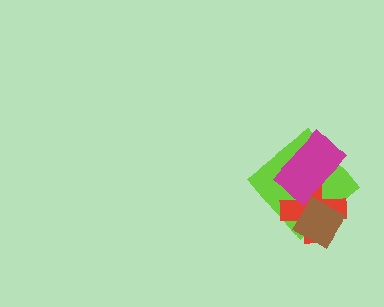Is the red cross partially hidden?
Yes, it is partially covered by another shape.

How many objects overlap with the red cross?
3 objects overlap with the red cross.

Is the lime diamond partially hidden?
Yes, it is partially covered by another shape.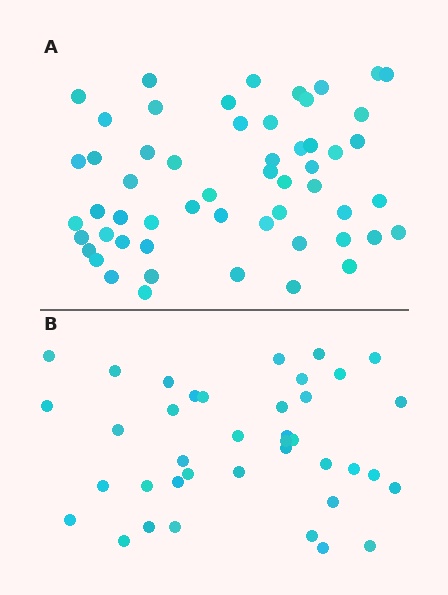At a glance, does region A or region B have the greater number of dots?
Region A (the top region) has more dots.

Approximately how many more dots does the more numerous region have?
Region A has approximately 15 more dots than region B.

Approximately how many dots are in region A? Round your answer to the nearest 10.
About 60 dots. (The exact count is 55, which rounds to 60.)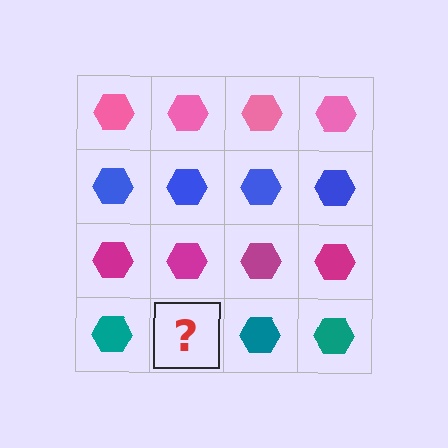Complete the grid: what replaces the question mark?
The question mark should be replaced with a teal hexagon.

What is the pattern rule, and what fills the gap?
The rule is that each row has a consistent color. The gap should be filled with a teal hexagon.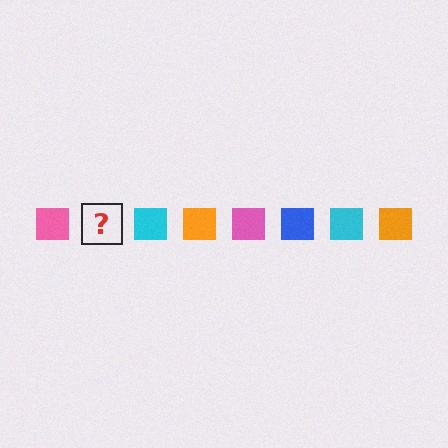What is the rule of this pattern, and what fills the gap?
The rule is that the pattern cycles through pink, blue, cyan, orange squares. The gap should be filled with a blue square.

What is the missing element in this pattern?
The missing element is a blue square.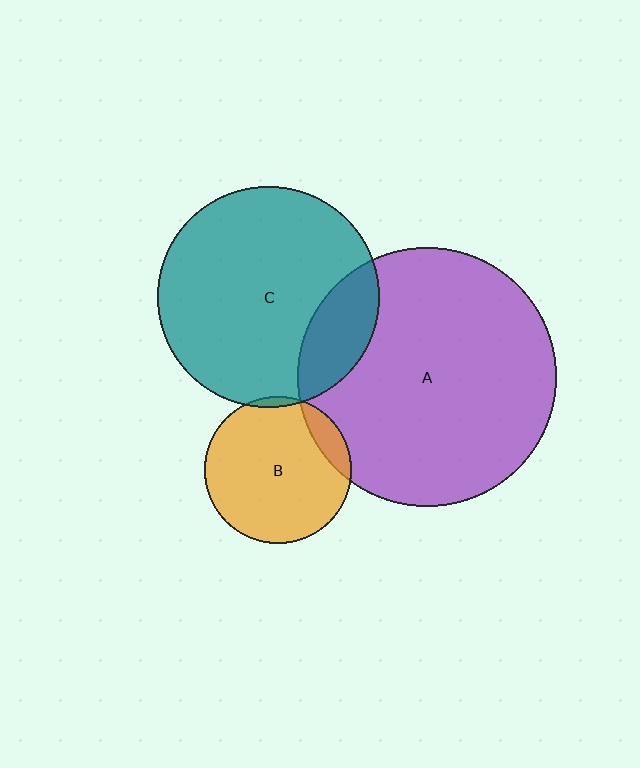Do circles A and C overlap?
Yes.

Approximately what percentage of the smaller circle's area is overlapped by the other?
Approximately 20%.